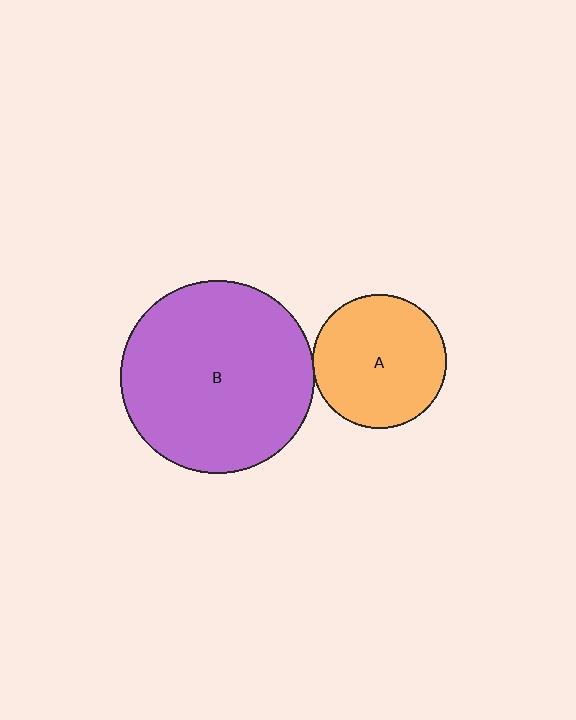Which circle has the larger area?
Circle B (purple).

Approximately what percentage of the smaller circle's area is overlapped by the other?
Approximately 5%.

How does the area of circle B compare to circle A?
Approximately 2.1 times.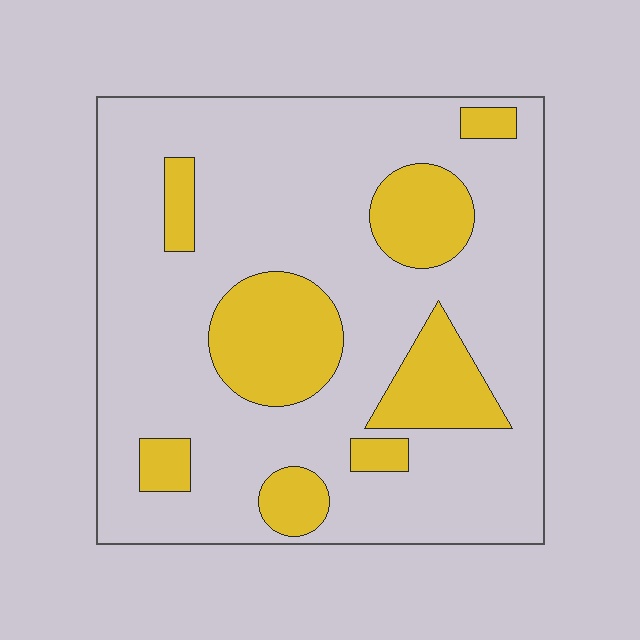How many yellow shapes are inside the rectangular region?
8.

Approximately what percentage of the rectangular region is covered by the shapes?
Approximately 25%.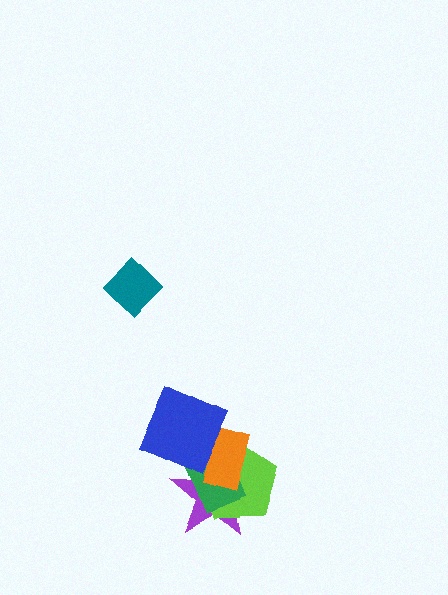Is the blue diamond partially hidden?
No, no other shape covers it.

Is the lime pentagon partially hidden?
Yes, it is partially covered by another shape.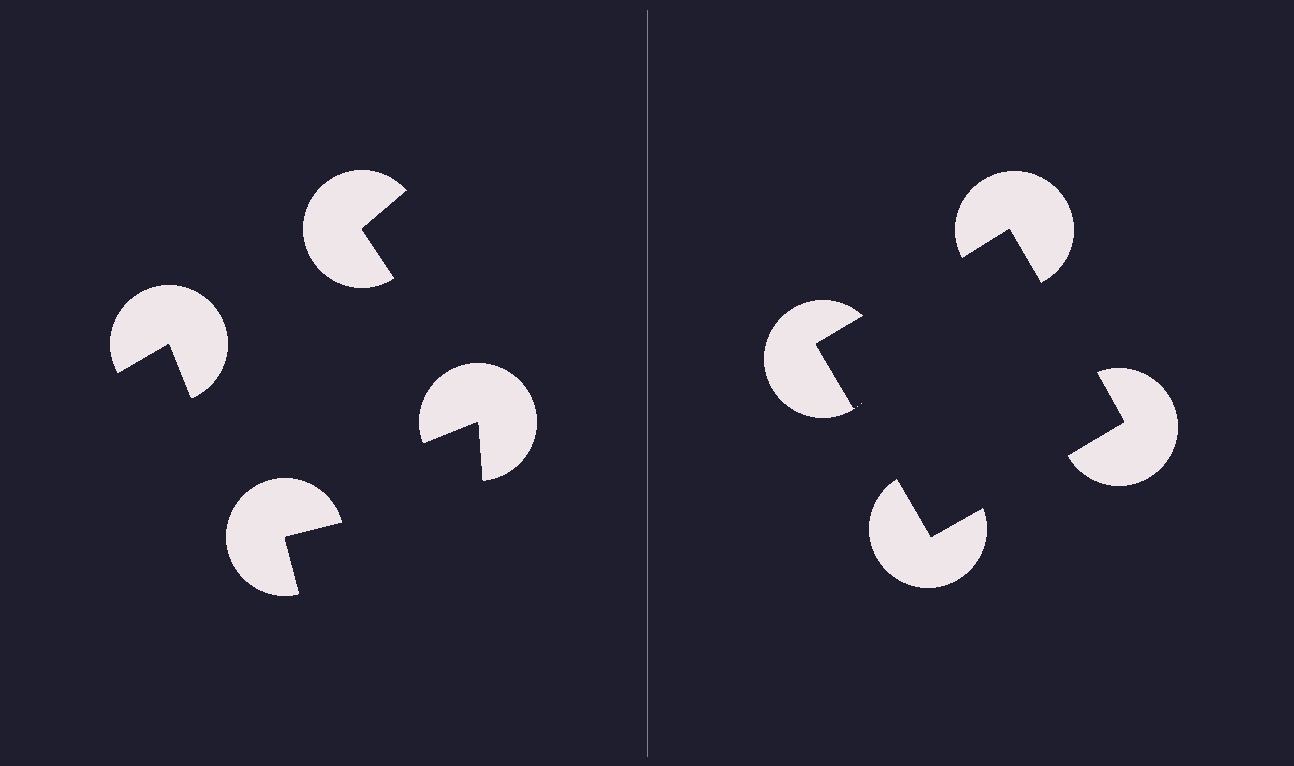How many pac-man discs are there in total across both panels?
8 — 4 on each side.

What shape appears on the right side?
An illusory square.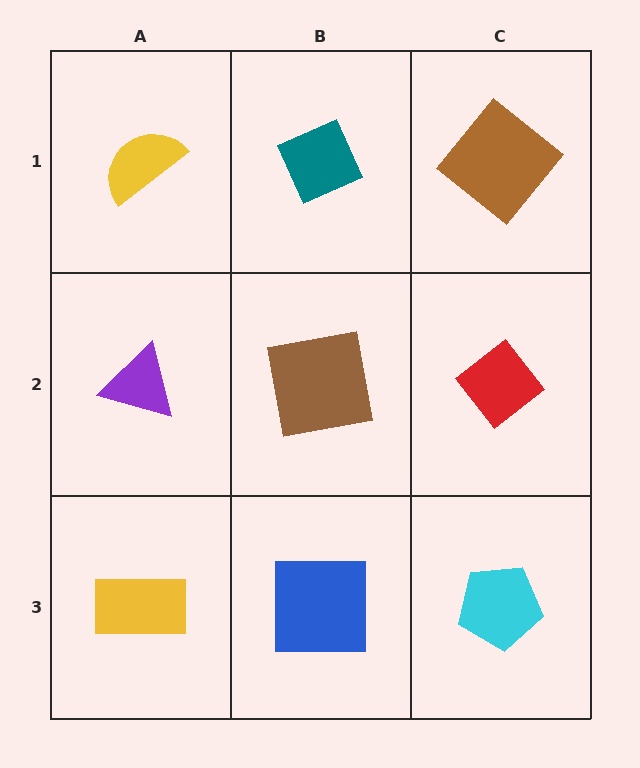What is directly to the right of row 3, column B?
A cyan pentagon.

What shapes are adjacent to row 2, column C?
A brown diamond (row 1, column C), a cyan pentagon (row 3, column C), a brown square (row 2, column B).